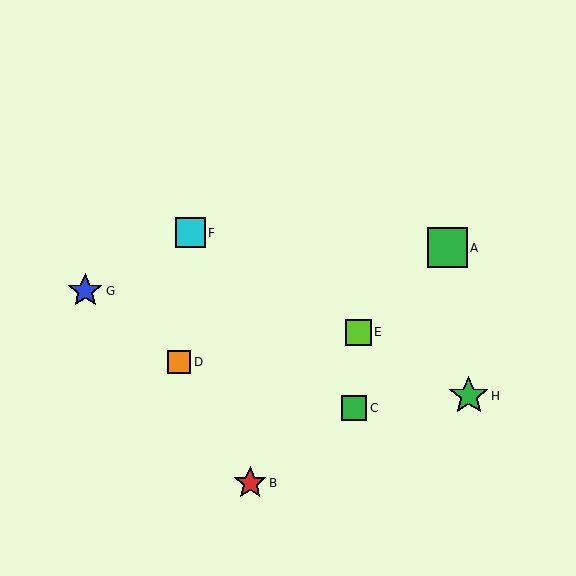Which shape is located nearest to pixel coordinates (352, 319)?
The lime square (labeled E) at (358, 332) is nearest to that location.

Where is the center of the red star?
The center of the red star is at (250, 483).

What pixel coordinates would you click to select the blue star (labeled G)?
Click at (85, 291) to select the blue star G.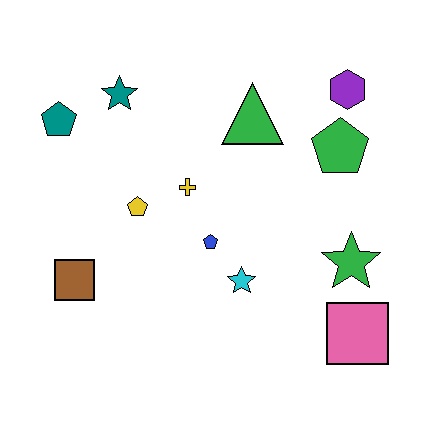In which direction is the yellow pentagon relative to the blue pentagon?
The yellow pentagon is to the left of the blue pentagon.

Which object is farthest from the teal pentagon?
The pink square is farthest from the teal pentagon.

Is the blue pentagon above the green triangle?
No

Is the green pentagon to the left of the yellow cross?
No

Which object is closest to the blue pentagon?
The cyan star is closest to the blue pentagon.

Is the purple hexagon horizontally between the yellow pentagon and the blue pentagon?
No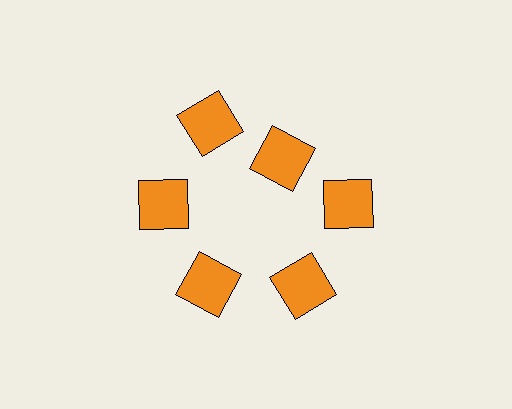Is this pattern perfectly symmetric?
No. The 6 orange squares are arranged in a ring, but one element near the 1 o'clock position is pulled inward toward the center, breaking the 6-fold rotational symmetry.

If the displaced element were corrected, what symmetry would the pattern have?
It would have 6-fold rotational symmetry — the pattern would map onto itself every 60 degrees.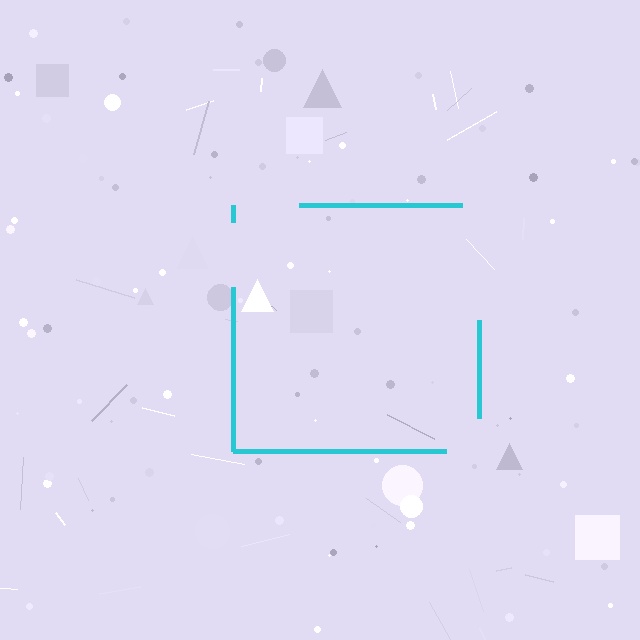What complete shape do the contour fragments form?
The contour fragments form a square.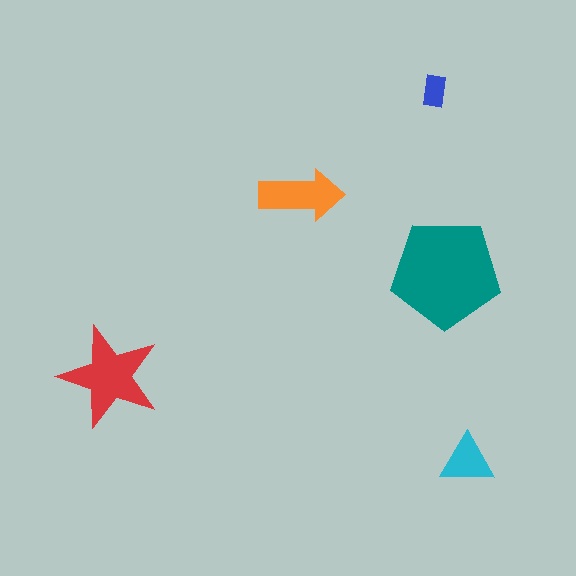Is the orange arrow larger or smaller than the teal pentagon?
Smaller.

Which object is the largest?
The teal pentagon.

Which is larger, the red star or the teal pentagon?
The teal pentagon.